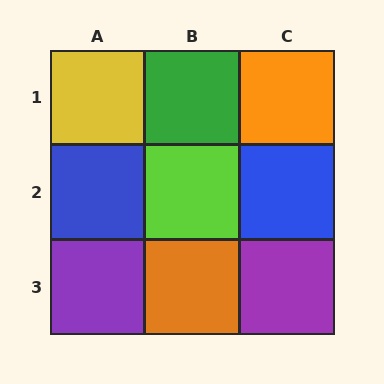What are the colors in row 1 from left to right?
Yellow, green, orange.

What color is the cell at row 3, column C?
Purple.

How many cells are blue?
2 cells are blue.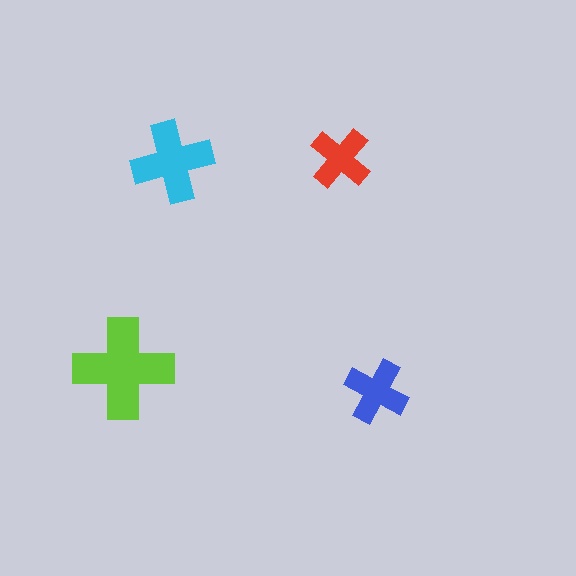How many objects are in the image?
There are 4 objects in the image.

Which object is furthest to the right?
The blue cross is rightmost.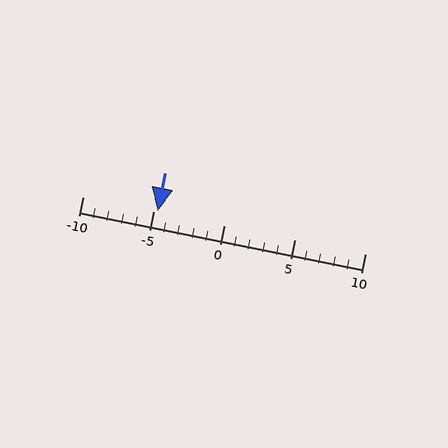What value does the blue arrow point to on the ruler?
The blue arrow points to approximately -5.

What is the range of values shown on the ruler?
The ruler shows values from -10 to 10.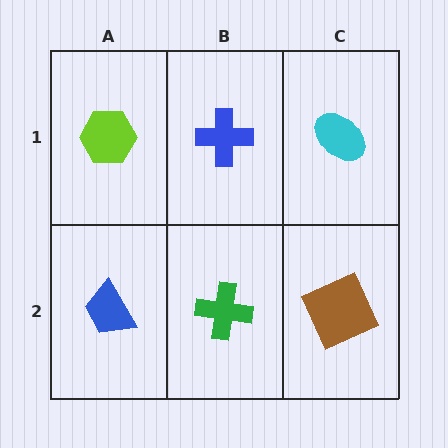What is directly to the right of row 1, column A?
A blue cross.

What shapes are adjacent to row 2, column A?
A lime hexagon (row 1, column A), a green cross (row 2, column B).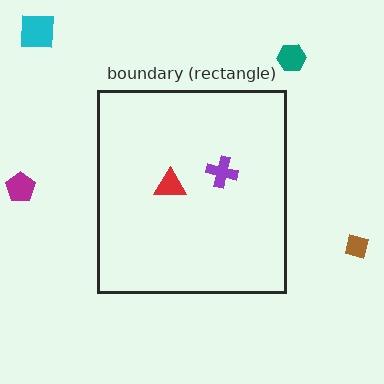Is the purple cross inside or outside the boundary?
Inside.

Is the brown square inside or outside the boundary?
Outside.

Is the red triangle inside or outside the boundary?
Inside.